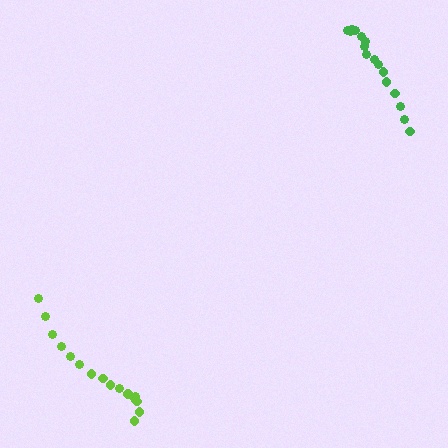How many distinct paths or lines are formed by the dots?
There are 2 distinct paths.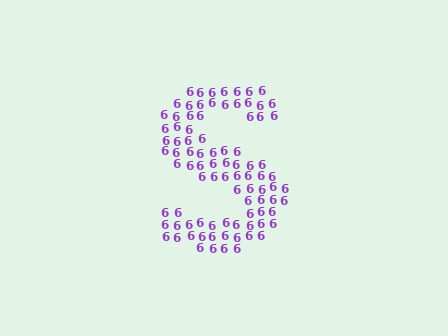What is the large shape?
The large shape is the letter S.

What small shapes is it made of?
It is made of small digit 6's.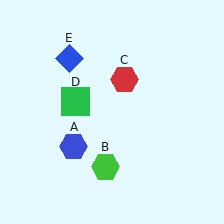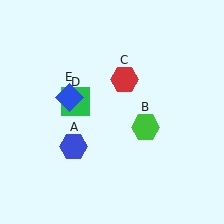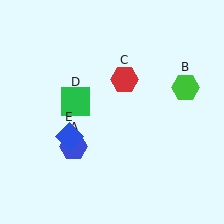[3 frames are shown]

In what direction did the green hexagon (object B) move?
The green hexagon (object B) moved up and to the right.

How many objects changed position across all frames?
2 objects changed position: green hexagon (object B), blue diamond (object E).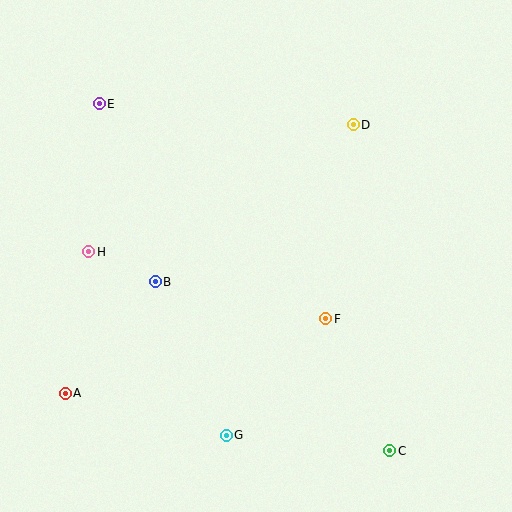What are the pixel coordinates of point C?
Point C is at (390, 451).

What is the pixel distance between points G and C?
The distance between G and C is 165 pixels.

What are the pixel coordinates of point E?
Point E is at (99, 104).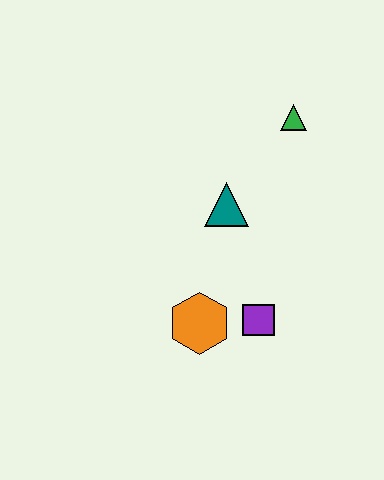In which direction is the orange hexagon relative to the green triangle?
The orange hexagon is below the green triangle.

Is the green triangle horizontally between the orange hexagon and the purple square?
No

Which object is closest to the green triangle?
The teal triangle is closest to the green triangle.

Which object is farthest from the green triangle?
The orange hexagon is farthest from the green triangle.